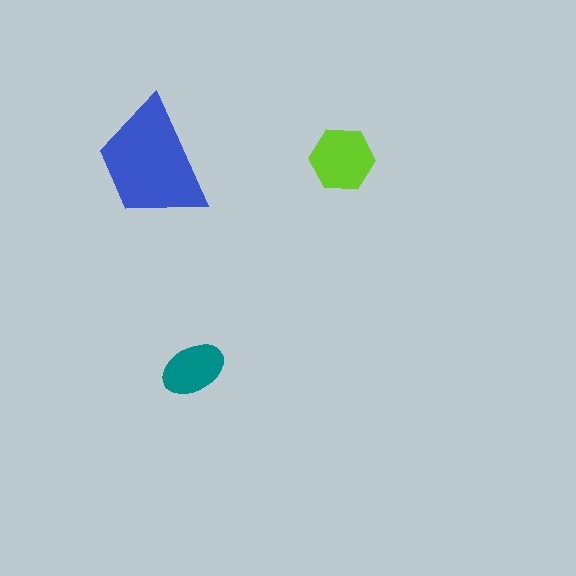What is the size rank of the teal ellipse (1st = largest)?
3rd.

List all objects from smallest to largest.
The teal ellipse, the lime hexagon, the blue trapezoid.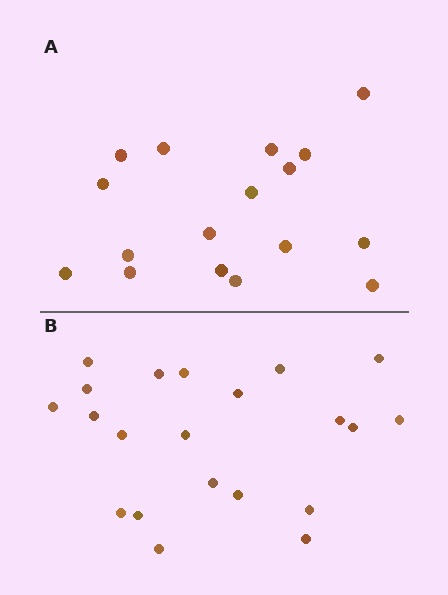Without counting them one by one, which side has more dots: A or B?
Region B (the bottom region) has more dots.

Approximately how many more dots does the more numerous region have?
Region B has about 4 more dots than region A.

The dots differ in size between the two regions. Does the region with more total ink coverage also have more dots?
No. Region A has more total ink coverage because its dots are larger, but region B actually contains more individual dots. Total area can be misleading — the number of items is what matters here.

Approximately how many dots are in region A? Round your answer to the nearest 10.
About 20 dots. (The exact count is 17, which rounds to 20.)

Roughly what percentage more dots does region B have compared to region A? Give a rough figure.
About 25% more.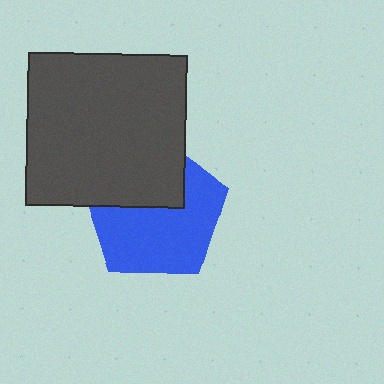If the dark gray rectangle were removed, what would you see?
You would see the complete blue pentagon.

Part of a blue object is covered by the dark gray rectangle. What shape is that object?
It is a pentagon.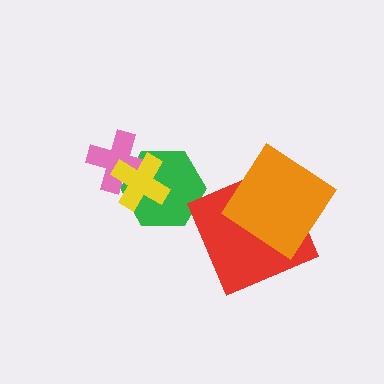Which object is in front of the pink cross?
The yellow cross is in front of the pink cross.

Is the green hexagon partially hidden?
Yes, it is partially covered by another shape.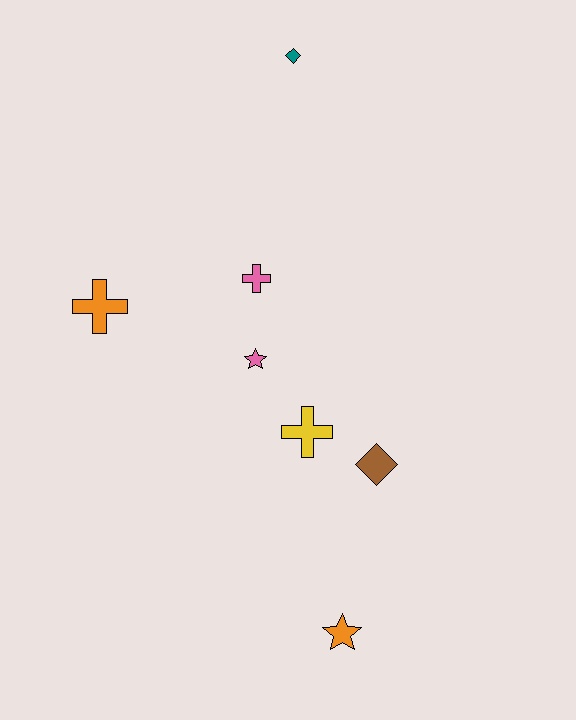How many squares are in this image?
There are no squares.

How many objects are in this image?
There are 7 objects.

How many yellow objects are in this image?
There is 1 yellow object.